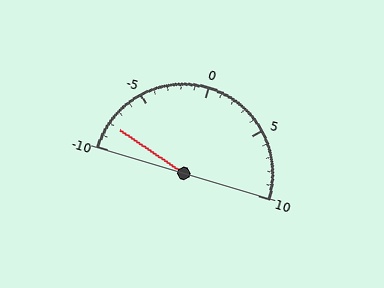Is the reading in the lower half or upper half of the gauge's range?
The reading is in the lower half of the range (-10 to 10).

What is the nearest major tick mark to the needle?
The nearest major tick mark is -10.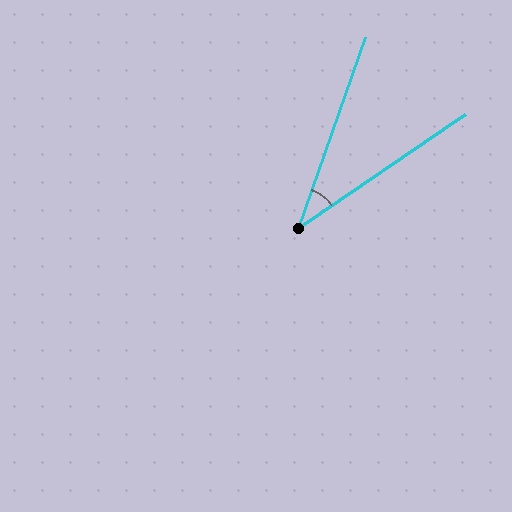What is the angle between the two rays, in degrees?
Approximately 36 degrees.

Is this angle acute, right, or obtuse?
It is acute.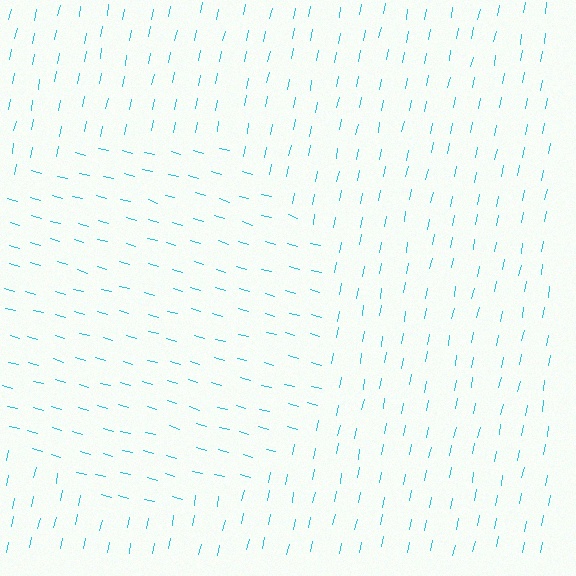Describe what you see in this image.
The image is filled with small cyan line segments. A circle region in the image has lines oriented differently from the surrounding lines, creating a visible texture boundary.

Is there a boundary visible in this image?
Yes, there is a texture boundary formed by a change in line orientation.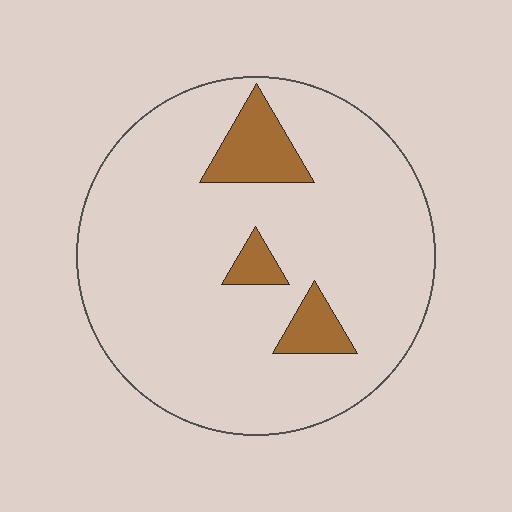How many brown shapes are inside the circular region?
3.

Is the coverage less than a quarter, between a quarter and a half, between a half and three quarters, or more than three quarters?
Less than a quarter.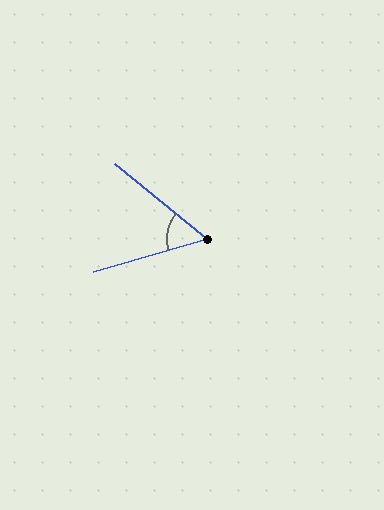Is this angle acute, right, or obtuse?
It is acute.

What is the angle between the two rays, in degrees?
Approximately 56 degrees.